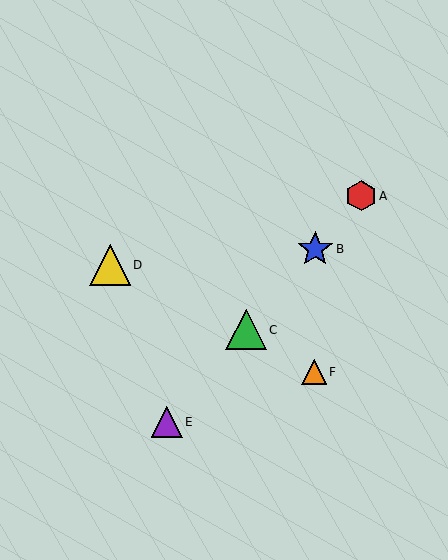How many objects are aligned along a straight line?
4 objects (A, B, C, E) are aligned along a straight line.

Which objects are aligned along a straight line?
Objects A, B, C, E are aligned along a straight line.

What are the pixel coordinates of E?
Object E is at (167, 422).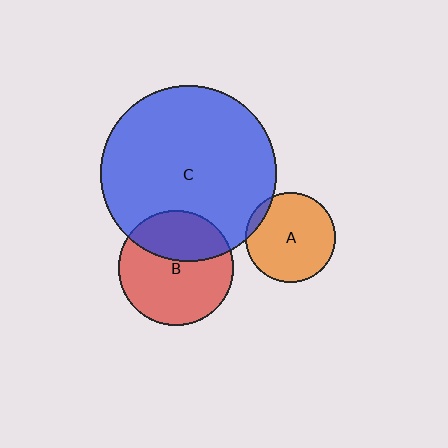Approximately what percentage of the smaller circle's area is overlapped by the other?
Approximately 5%.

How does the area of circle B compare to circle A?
Approximately 1.6 times.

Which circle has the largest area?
Circle C (blue).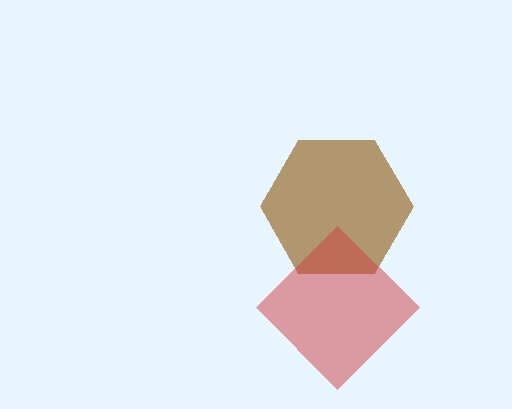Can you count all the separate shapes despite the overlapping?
Yes, there are 2 separate shapes.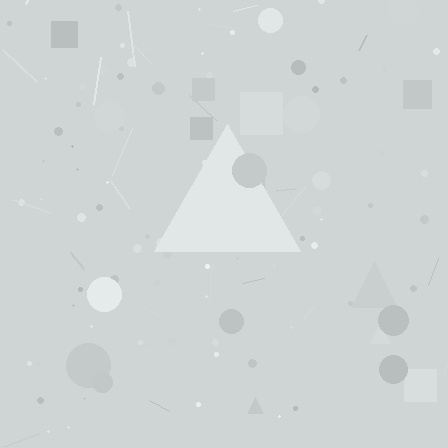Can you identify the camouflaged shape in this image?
The camouflaged shape is a triangle.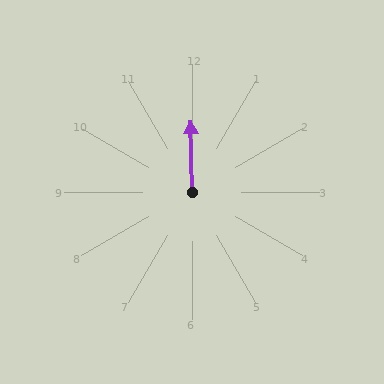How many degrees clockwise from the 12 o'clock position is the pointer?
Approximately 359 degrees.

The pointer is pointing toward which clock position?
Roughly 12 o'clock.